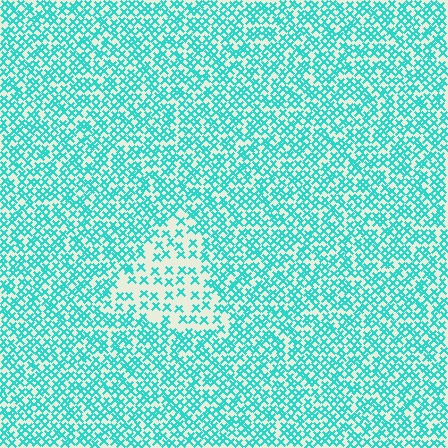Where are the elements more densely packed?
The elements are more densely packed outside the triangle boundary.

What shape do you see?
I see a triangle.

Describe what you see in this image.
The image contains small cyan elements arranged at two different densities. A triangle-shaped region is visible where the elements are less densely packed than the surrounding area.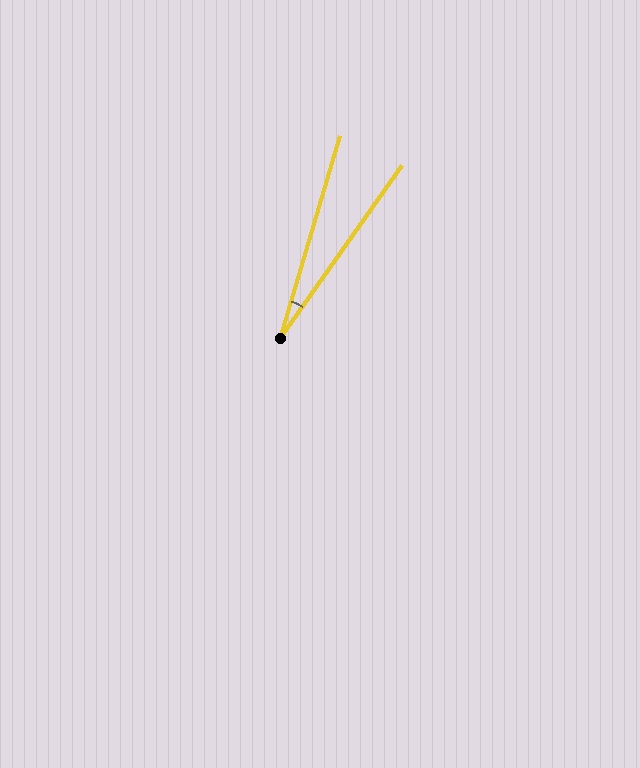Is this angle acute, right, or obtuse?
It is acute.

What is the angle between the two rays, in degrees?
Approximately 19 degrees.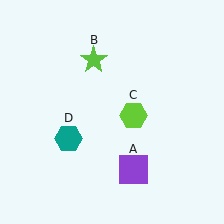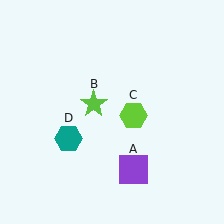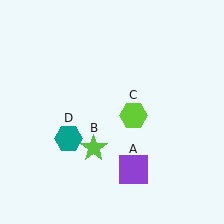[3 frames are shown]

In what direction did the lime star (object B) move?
The lime star (object B) moved down.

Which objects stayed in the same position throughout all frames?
Purple square (object A) and lime hexagon (object C) and teal hexagon (object D) remained stationary.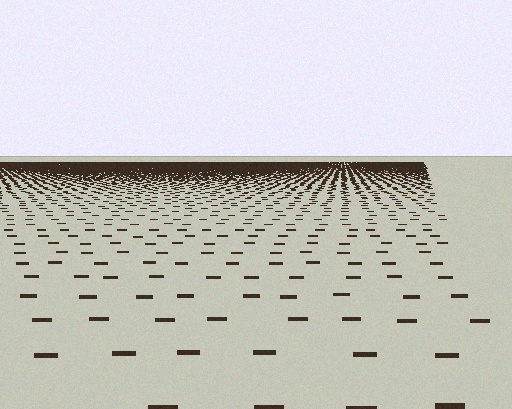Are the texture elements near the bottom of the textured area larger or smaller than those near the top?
Larger. Near the bottom, elements are closer to the viewer and appear at a bigger on-screen size.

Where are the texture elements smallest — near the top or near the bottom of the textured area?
Near the top.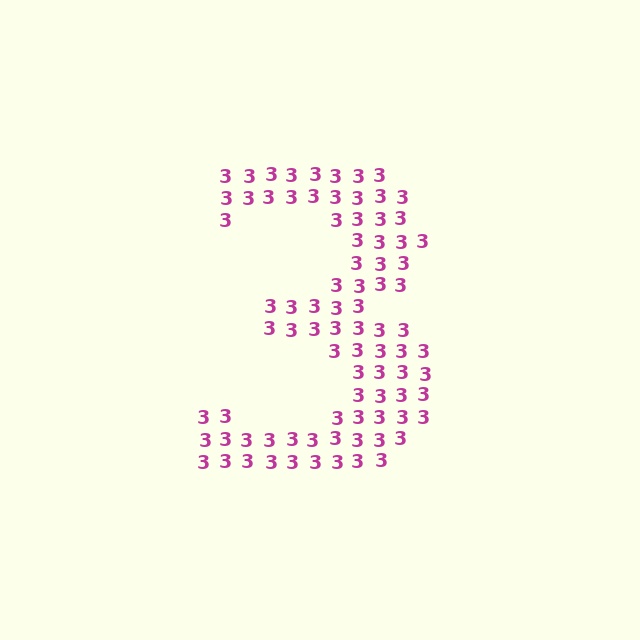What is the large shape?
The large shape is the digit 3.